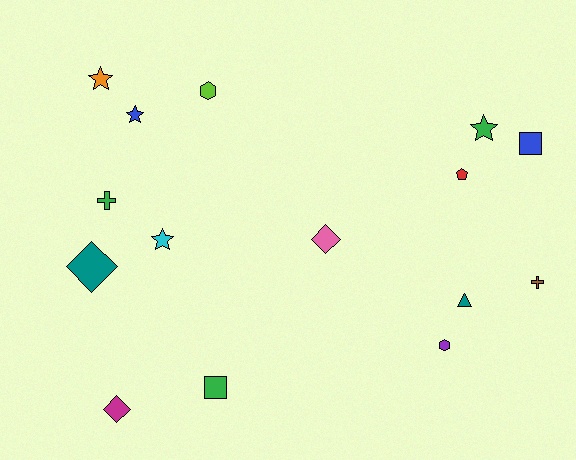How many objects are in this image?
There are 15 objects.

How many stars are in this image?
There are 4 stars.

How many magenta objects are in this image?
There is 1 magenta object.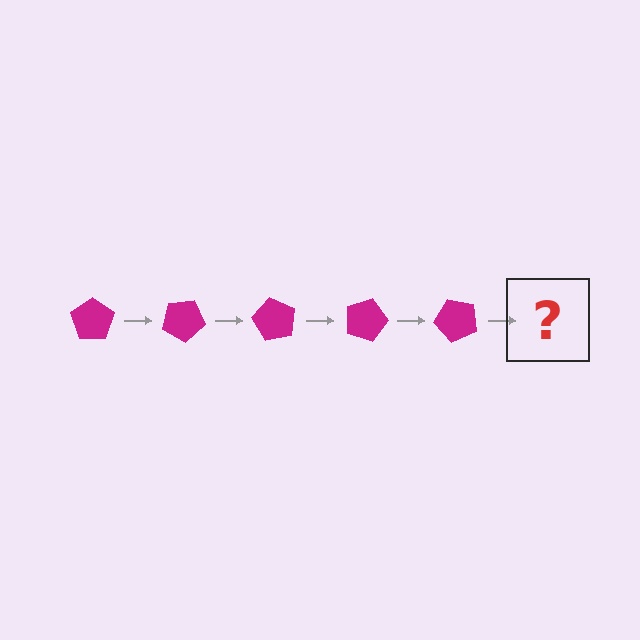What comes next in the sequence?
The next element should be a magenta pentagon rotated 150 degrees.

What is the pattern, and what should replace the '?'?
The pattern is that the pentagon rotates 30 degrees each step. The '?' should be a magenta pentagon rotated 150 degrees.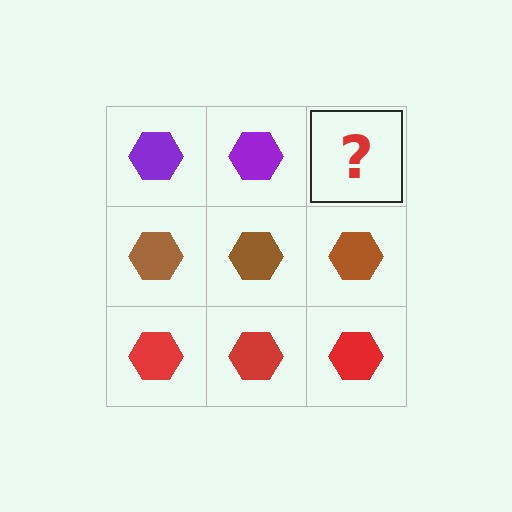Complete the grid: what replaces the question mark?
The question mark should be replaced with a purple hexagon.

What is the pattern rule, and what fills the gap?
The rule is that each row has a consistent color. The gap should be filled with a purple hexagon.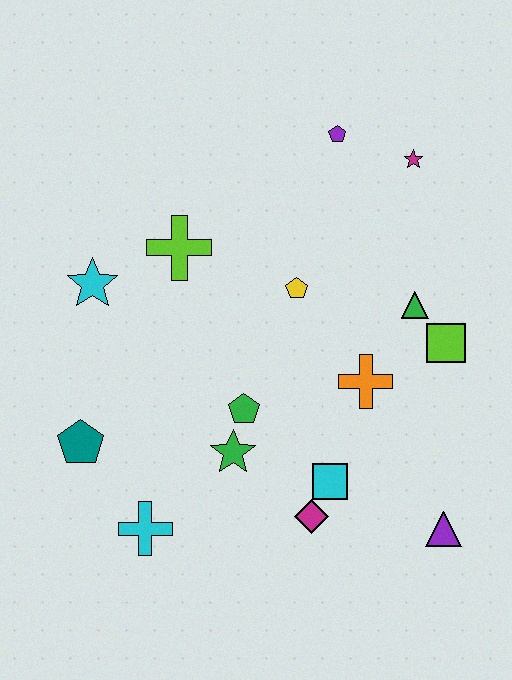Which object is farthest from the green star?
The magenta star is farthest from the green star.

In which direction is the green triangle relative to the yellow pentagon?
The green triangle is to the right of the yellow pentagon.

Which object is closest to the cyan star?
The lime cross is closest to the cyan star.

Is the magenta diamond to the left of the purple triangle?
Yes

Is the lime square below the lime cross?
Yes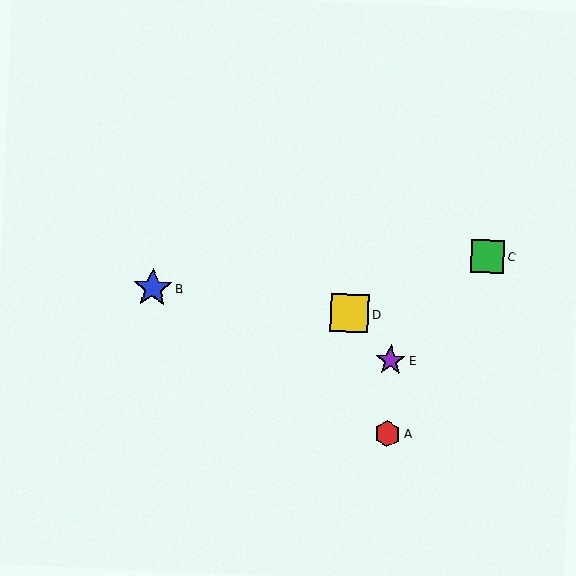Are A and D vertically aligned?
No, A is at x≈387 and D is at x≈350.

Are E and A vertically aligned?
Yes, both are at x≈391.